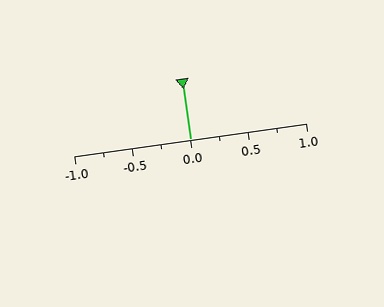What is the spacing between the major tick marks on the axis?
The major ticks are spaced 0.5 apart.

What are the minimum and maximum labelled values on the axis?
The axis runs from -1.0 to 1.0.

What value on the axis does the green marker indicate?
The marker indicates approximately 0.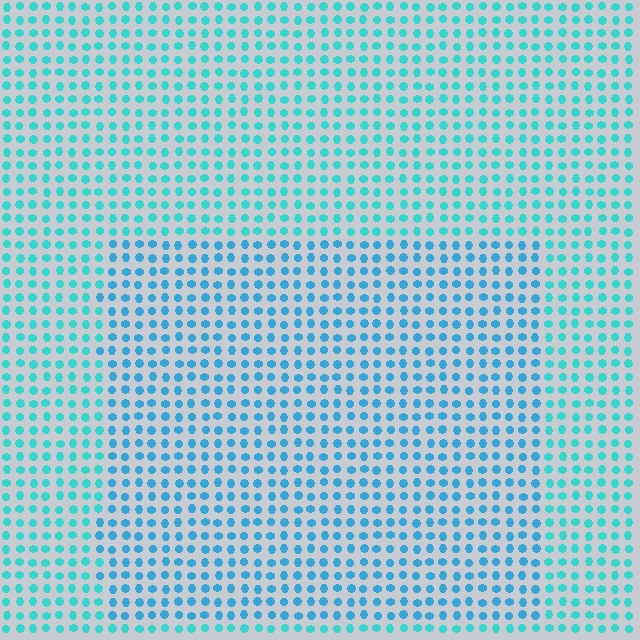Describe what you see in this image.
The image is filled with small cyan elements in a uniform arrangement. A rectangle-shaped region is visible where the elements are tinted to a slightly different hue, forming a subtle color boundary.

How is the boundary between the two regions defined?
The boundary is defined purely by a slight shift in hue (about 22 degrees). Spacing, size, and orientation are identical on both sides.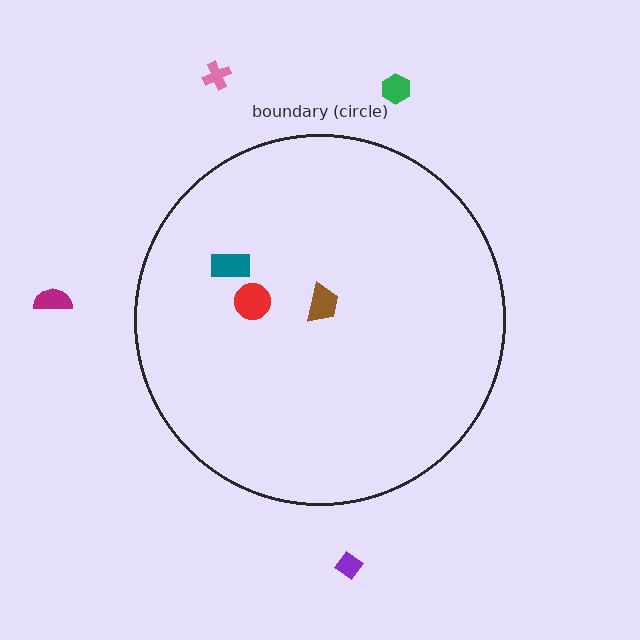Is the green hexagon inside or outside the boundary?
Outside.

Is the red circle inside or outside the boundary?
Inside.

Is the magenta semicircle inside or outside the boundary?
Outside.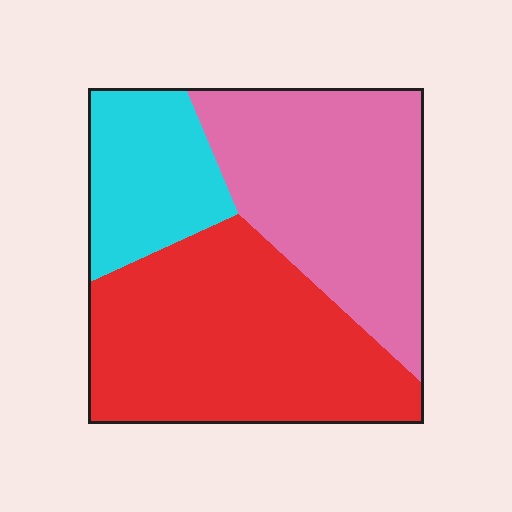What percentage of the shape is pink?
Pink takes up about three eighths (3/8) of the shape.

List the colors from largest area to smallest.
From largest to smallest: red, pink, cyan.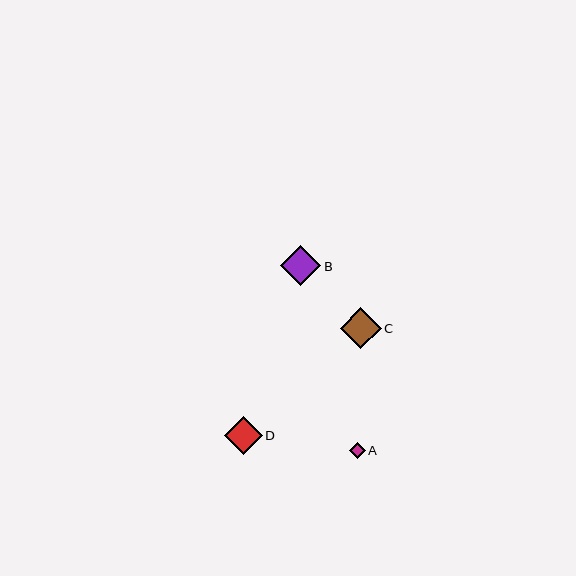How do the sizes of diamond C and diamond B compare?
Diamond C and diamond B are approximately the same size.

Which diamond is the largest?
Diamond C is the largest with a size of approximately 41 pixels.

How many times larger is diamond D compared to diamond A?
Diamond D is approximately 2.4 times the size of diamond A.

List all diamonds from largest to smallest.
From largest to smallest: C, B, D, A.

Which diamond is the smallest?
Diamond A is the smallest with a size of approximately 16 pixels.